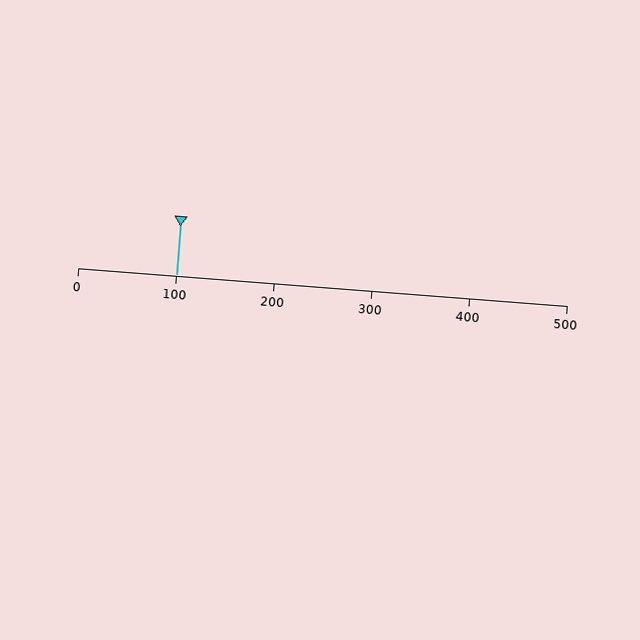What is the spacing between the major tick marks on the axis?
The major ticks are spaced 100 apart.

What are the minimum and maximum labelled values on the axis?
The axis runs from 0 to 500.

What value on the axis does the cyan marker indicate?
The marker indicates approximately 100.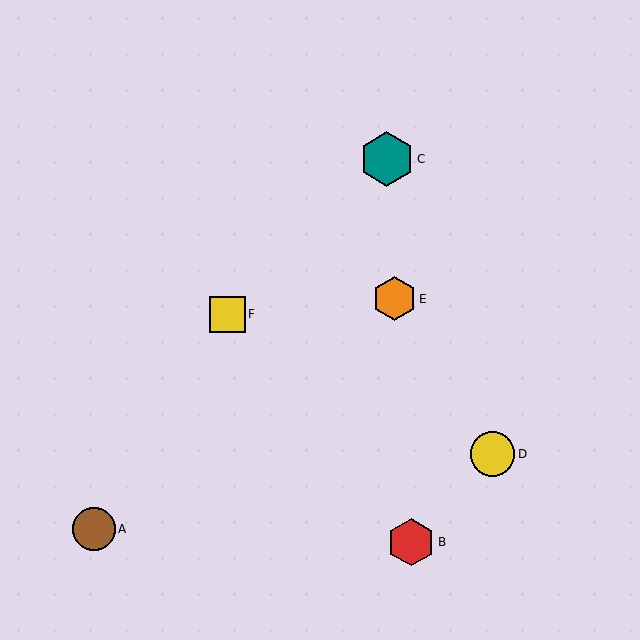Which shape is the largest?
The teal hexagon (labeled C) is the largest.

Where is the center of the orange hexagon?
The center of the orange hexagon is at (394, 299).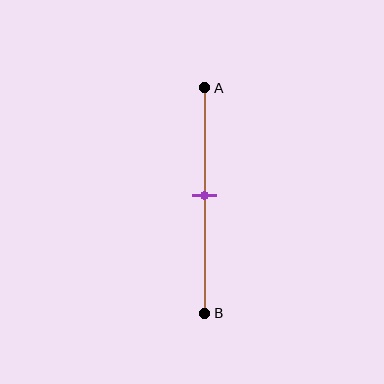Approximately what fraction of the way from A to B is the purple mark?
The purple mark is approximately 50% of the way from A to B.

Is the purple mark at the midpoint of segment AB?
Yes, the mark is approximately at the midpoint.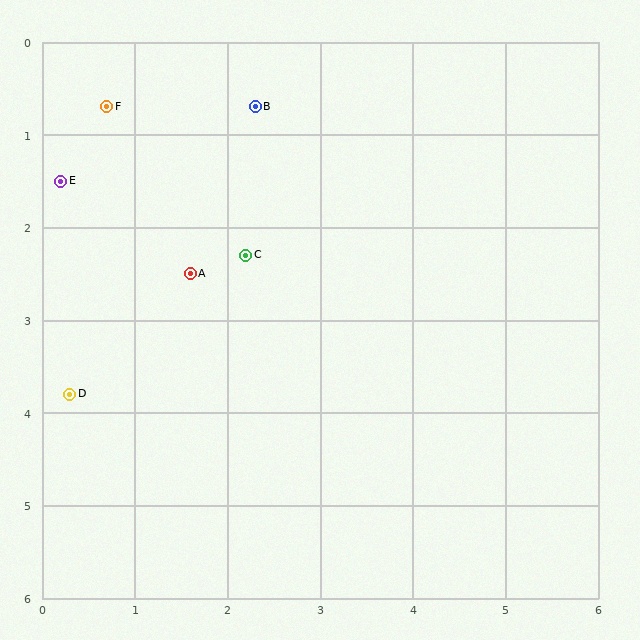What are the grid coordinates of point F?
Point F is at approximately (0.7, 0.7).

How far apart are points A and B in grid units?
Points A and B are about 1.9 grid units apart.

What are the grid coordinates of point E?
Point E is at approximately (0.2, 1.5).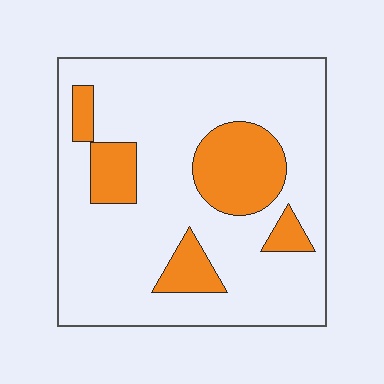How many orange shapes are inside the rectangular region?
5.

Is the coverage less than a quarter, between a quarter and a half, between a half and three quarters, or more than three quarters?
Less than a quarter.